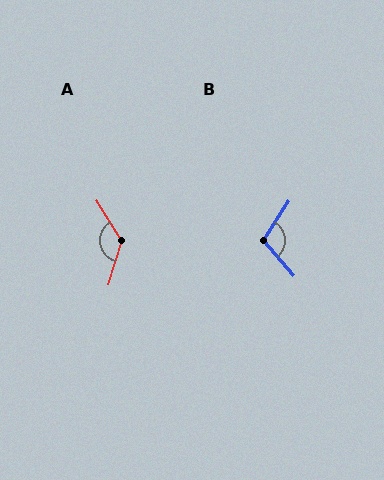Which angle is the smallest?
B, at approximately 107 degrees.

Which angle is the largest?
A, at approximately 131 degrees.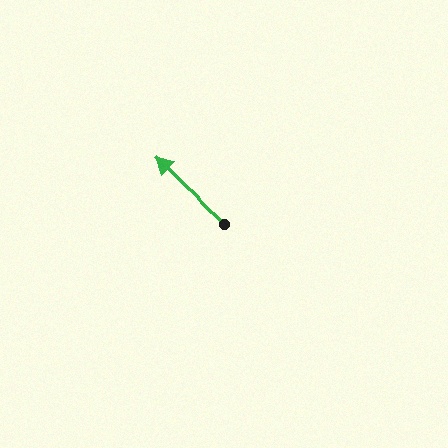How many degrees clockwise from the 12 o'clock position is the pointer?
Approximately 314 degrees.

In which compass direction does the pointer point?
Northwest.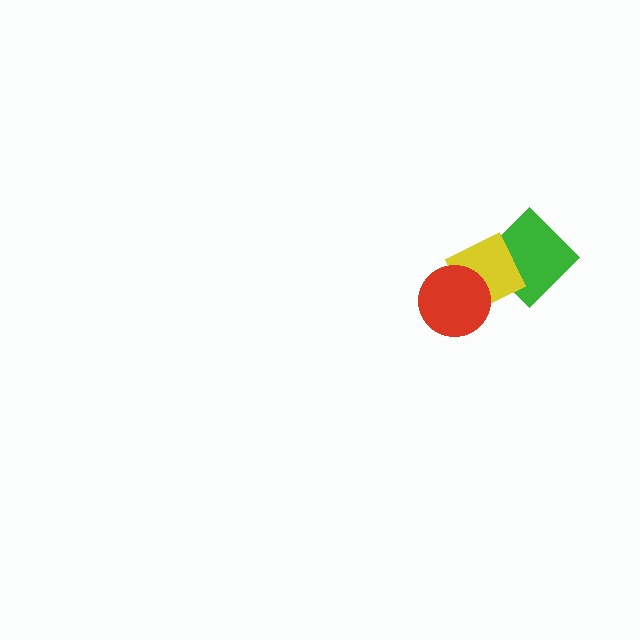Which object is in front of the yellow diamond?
The red circle is in front of the yellow diamond.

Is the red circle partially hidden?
No, no other shape covers it.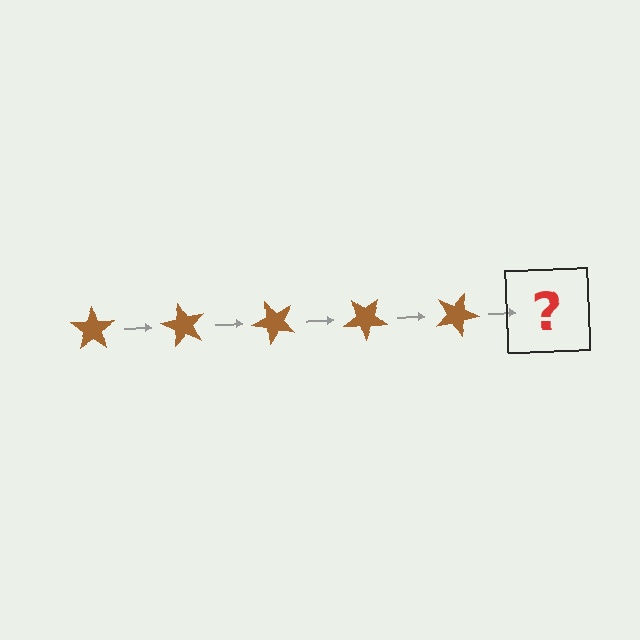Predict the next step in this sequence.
The next step is a brown star rotated 300 degrees.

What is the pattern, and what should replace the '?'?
The pattern is that the star rotates 60 degrees each step. The '?' should be a brown star rotated 300 degrees.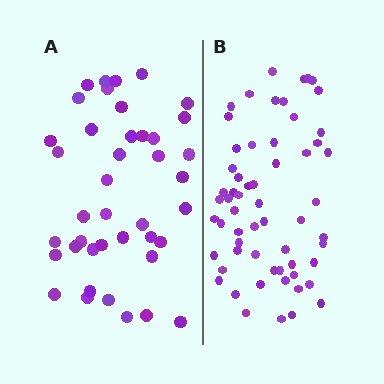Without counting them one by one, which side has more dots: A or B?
Region B (the right region) has more dots.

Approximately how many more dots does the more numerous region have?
Region B has approximately 20 more dots than region A.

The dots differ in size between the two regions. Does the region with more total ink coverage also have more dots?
No. Region A has more total ink coverage because its dots are larger, but region B actually contains more individual dots. Total area can be misleading — the number of items is what matters here.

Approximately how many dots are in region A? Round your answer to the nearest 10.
About 40 dots. (The exact count is 41, which rounds to 40.)